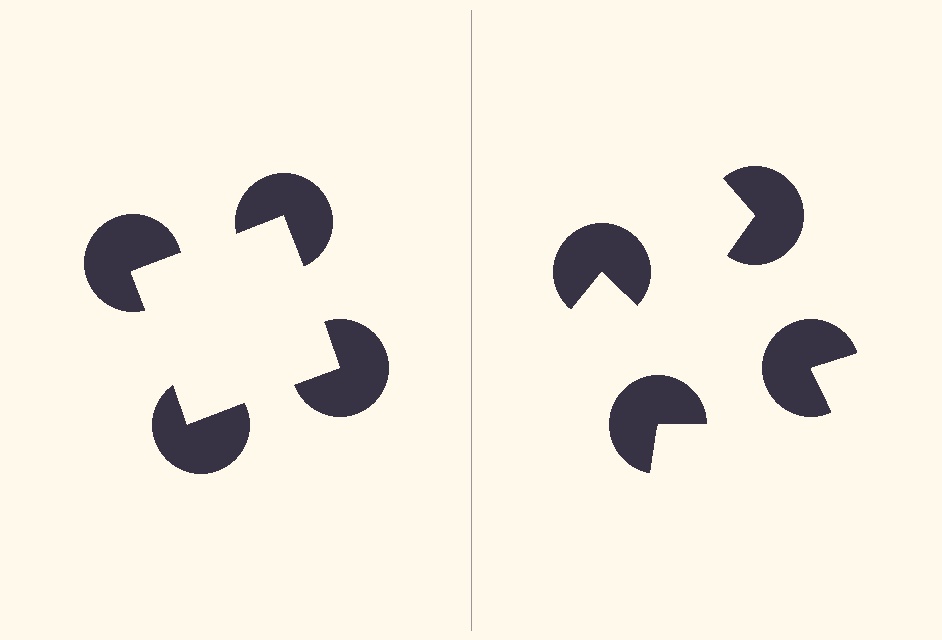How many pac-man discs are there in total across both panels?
8 — 4 on each side.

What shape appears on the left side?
An illusory square.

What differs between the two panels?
The pac-man discs are positioned identically on both sides; only the wedge orientations differ. On the left they align to a square; on the right they are misaligned.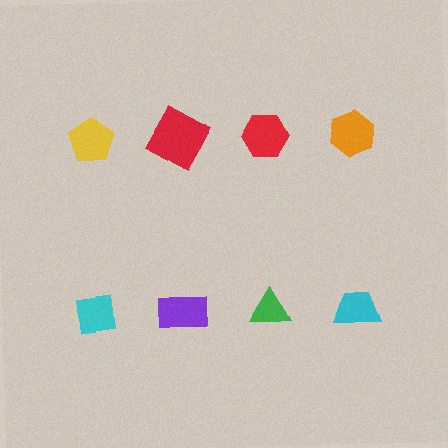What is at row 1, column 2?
A red square.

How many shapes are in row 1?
4 shapes.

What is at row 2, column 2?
A purple rectangle.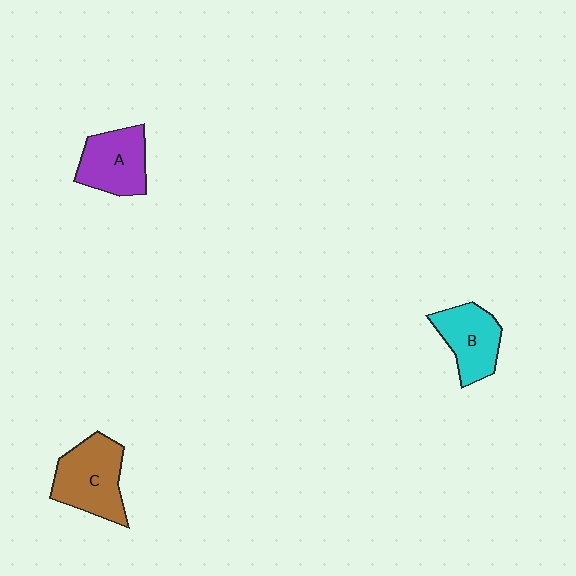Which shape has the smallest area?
Shape B (cyan).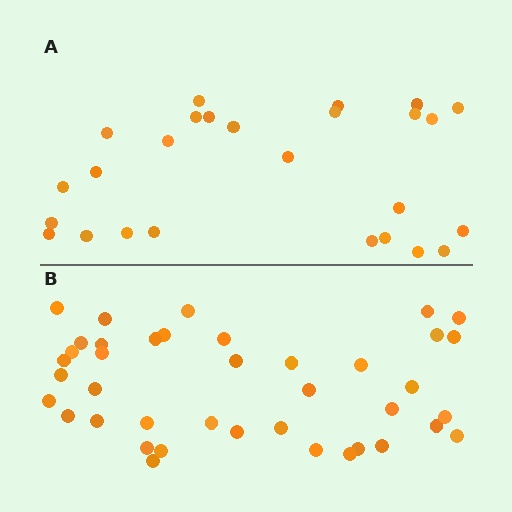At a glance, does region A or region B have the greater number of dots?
Region B (the bottom region) has more dots.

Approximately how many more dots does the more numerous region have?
Region B has approximately 15 more dots than region A.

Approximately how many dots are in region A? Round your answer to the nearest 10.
About 30 dots. (The exact count is 26, which rounds to 30.)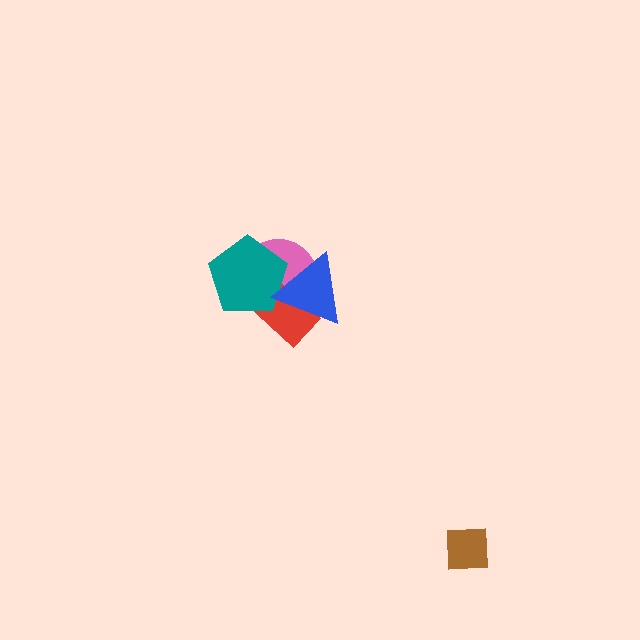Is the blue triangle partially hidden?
No, no other shape covers it.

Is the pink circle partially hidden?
Yes, it is partially covered by another shape.